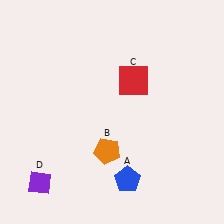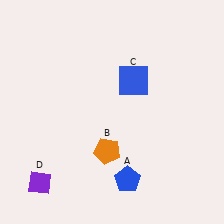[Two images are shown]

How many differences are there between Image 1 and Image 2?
There is 1 difference between the two images.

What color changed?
The square (C) changed from red in Image 1 to blue in Image 2.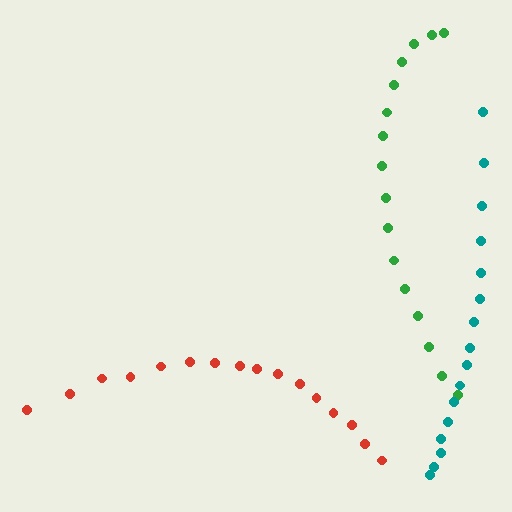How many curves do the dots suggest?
There are 3 distinct paths.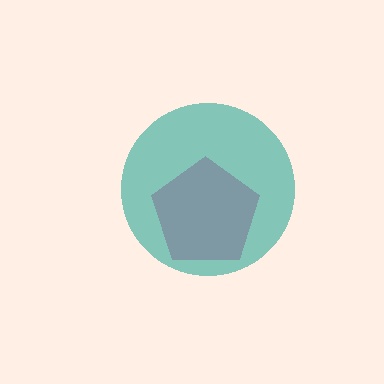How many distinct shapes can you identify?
There are 2 distinct shapes: a pink pentagon, a teal circle.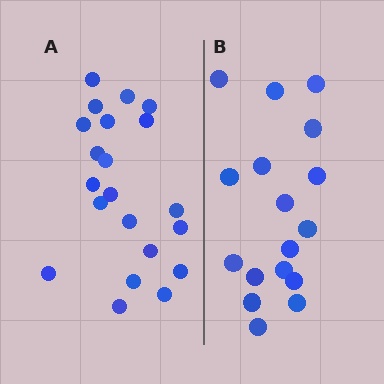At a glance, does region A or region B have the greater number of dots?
Region A (the left region) has more dots.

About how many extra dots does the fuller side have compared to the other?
Region A has about 4 more dots than region B.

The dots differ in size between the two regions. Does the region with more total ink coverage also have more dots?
No. Region B has more total ink coverage because its dots are larger, but region A actually contains more individual dots. Total area can be misleading — the number of items is what matters here.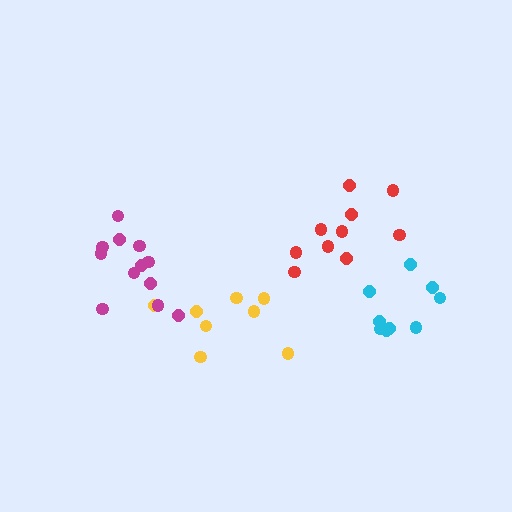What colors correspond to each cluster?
The clusters are colored: cyan, red, yellow, magenta.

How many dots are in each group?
Group 1: 9 dots, Group 2: 10 dots, Group 3: 8 dots, Group 4: 12 dots (39 total).